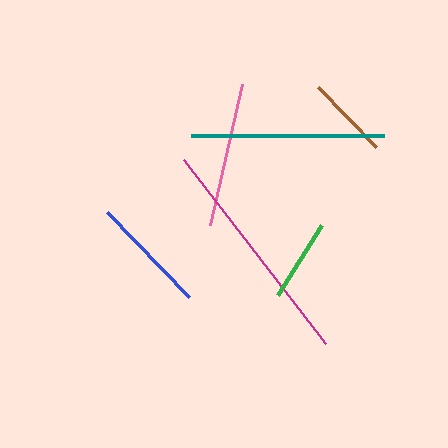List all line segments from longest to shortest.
From longest to shortest: magenta, teal, pink, blue, brown, green.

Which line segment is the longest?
The magenta line is the longest at approximately 232 pixels.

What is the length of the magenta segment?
The magenta segment is approximately 232 pixels long.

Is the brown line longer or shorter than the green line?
The brown line is longer than the green line.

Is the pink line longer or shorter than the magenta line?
The magenta line is longer than the pink line.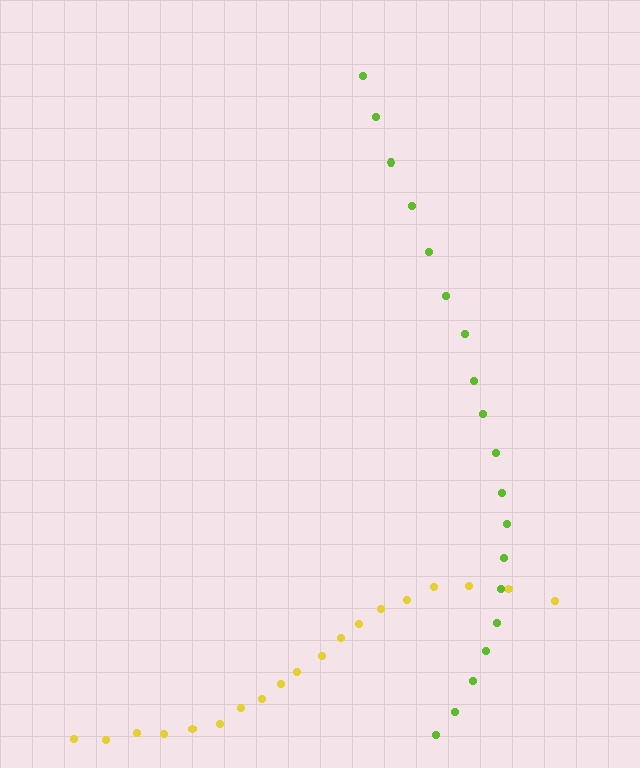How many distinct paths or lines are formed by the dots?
There are 2 distinct paths.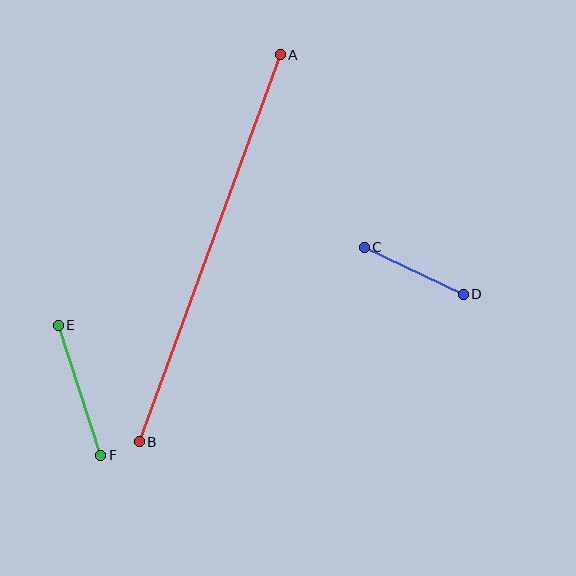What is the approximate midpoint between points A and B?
The midpoint is at approximately (210, 248) pixels.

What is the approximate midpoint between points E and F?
The midpoint is at approximately (79, 390) pixels.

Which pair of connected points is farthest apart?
Points A and B are farthest apart.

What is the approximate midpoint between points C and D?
The midpoint is at approximately (414, 271) pixels.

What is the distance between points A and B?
The distance is approximately 412 pixels.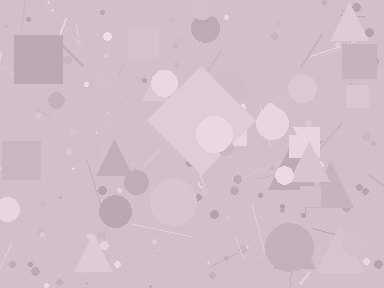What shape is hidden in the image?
A diamond is hidden in the image.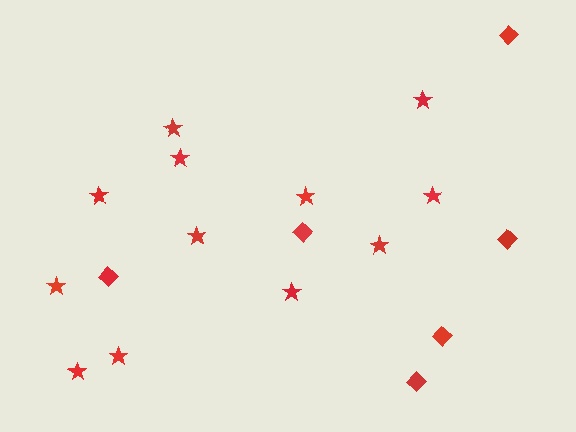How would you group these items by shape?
There are 2 groups: one group of diamonds (6) and one group of stars (12).